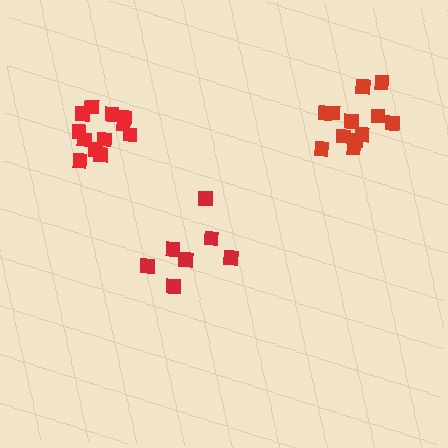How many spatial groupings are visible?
There are 3 spatial groupings.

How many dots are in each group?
Group 1: 7 dots, Group 2: 12 dots, Group 3: 12 dots (31 total).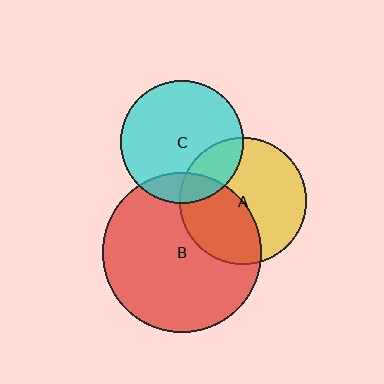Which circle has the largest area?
Circle B (red).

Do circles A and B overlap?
Yes.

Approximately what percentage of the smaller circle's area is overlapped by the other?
Approximately 40%.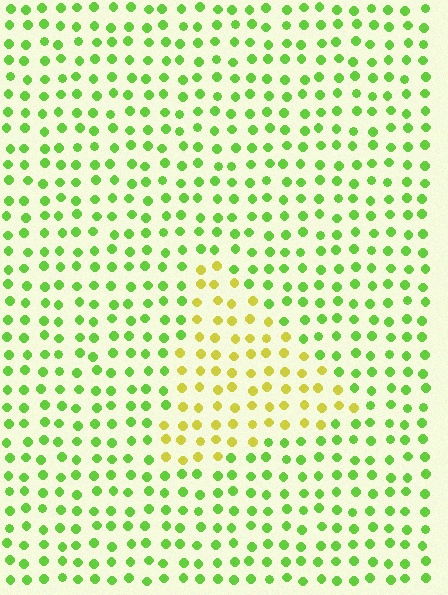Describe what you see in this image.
The image is filled with small lime elements in a uniform arrangement. A triangle-shaped region is visible where the elements are tinted to a slightly different hue, forming a subtle color boundary.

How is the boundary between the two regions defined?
The boundary is defined purely by a slight shift in hue (about 44 degrees). Spacing, size, and orientation are identical on both sides.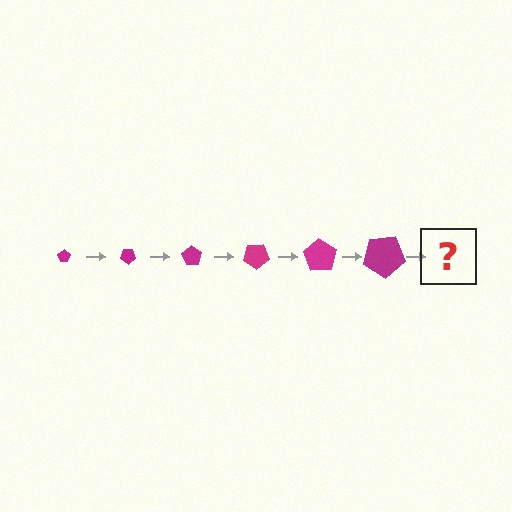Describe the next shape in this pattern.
It should be a pentagon, larger than the previous one and rotated 210 degrees from the start.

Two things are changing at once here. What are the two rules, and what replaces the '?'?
The two rules are that the pentagon grows larger each step and it rotates 35 degrees each step. The '?' should be a pentagon, larger than the previous one and rotated 210 degrees from the start.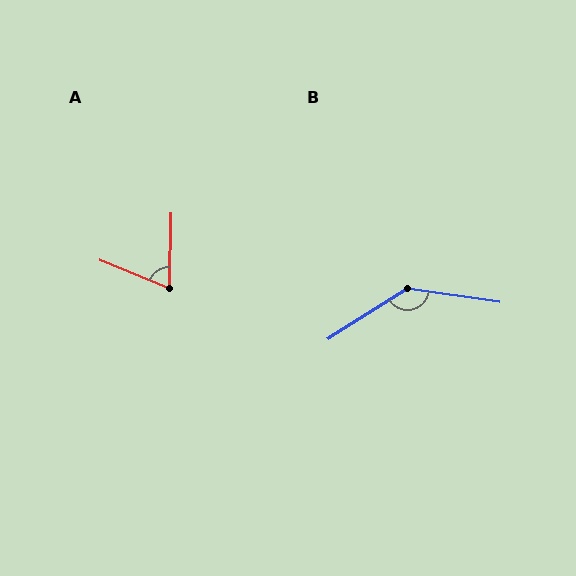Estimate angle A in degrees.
Approximately 69 degrees.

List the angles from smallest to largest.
A (69°), B (139°).